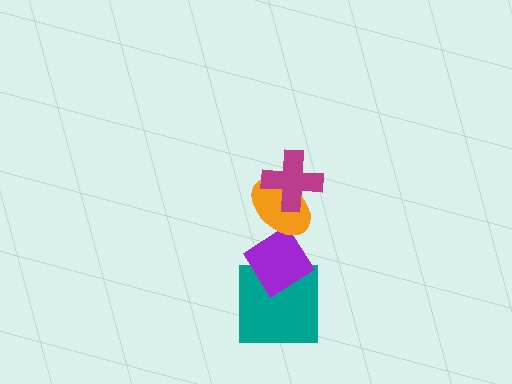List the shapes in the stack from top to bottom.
From top to bottom: the magenta cross, the orange ellipse, the purple diamond, the teal square.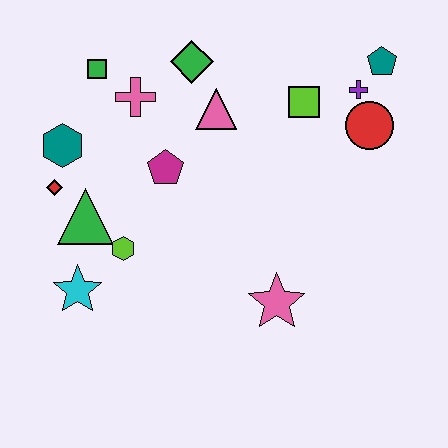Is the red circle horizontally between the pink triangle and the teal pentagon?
Yes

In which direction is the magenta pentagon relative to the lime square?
The magenta pentagon is to the left of the lime square.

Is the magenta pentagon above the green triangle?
Yes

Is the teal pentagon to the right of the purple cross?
Yes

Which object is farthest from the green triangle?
The teal pentagon is farthest from the green triangle.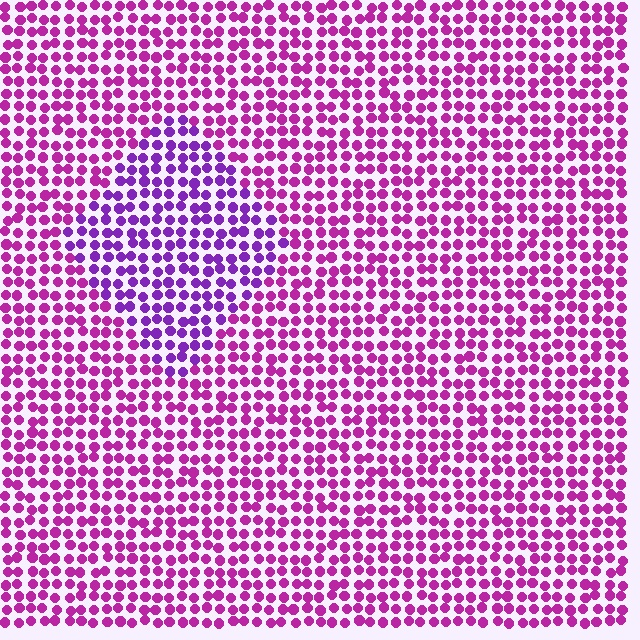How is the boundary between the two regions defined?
The boundary is defined purely by a slight shift in hue (about 31 degrees). Spacing, size, and orientation are identical on both sides.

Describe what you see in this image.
The image is filled with small magenta elements in a uniform arrangement. A diamond-shaped region is visible where the elements are tinted to a slightly different hue, forming a subtle color boundary.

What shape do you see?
I see a diamond.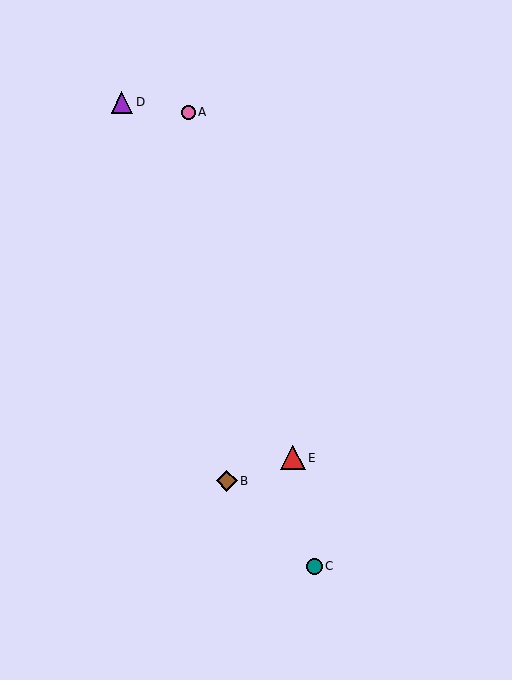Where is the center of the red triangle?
The center of the red triangle is at (293, 458).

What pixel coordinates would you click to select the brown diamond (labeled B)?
Click at (227, 481) to select the brown diamond B.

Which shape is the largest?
The red triangle (labeled E) is the largest.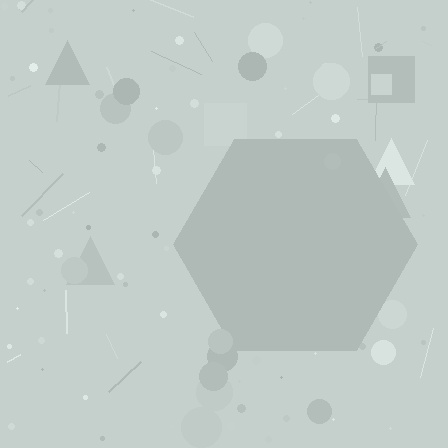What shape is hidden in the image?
A hexagon is hidden in the image.